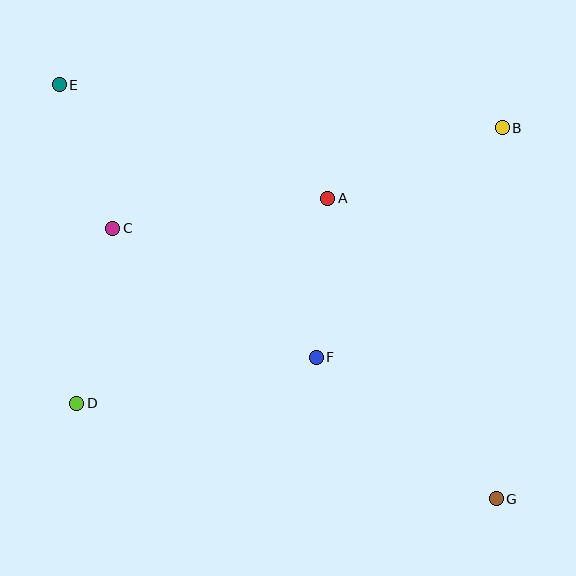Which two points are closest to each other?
Points C and E are closest to each other.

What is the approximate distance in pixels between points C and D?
The distance between C and D is approximately 179 pixels.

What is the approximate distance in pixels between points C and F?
The distance between C and F is approximately 241 pixels.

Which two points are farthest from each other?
Points E and G are farthest from each other.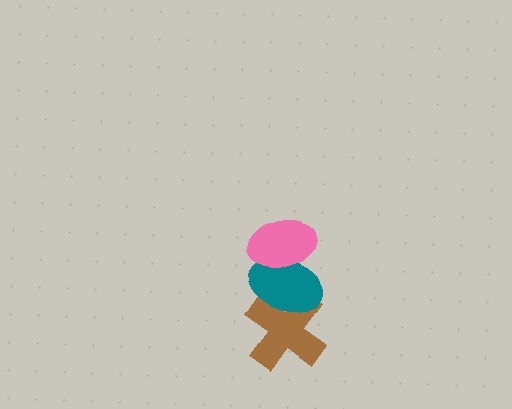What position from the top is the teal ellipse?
The teal ellipse is 2nd from the top.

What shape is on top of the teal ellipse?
The pink ellipse is on top of the teal ellipse.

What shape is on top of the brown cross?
The teal ellipse is on top of the brown cross.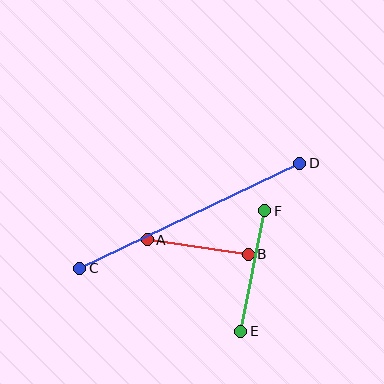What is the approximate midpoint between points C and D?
The midpoint is at approximately (190, 216) pixels.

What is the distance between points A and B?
The distance is approximately 102 pixels.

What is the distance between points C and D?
The distance is approximately 243 pixels.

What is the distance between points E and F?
The distance is approximately 123 pixels.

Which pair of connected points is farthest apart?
Points C and D are farthest apart.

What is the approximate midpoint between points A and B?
The midpoint is at approximately (198, 247) pixels.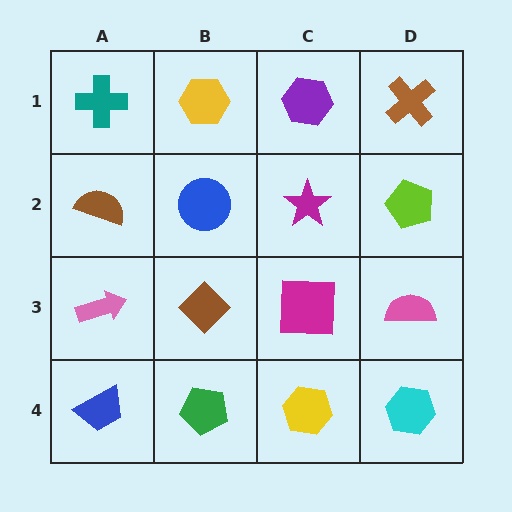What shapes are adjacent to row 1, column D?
A lime pentagon (row 2, column D), a purple hexagon (row 1, column C).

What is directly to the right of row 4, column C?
A cyan hexagon.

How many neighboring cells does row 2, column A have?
3.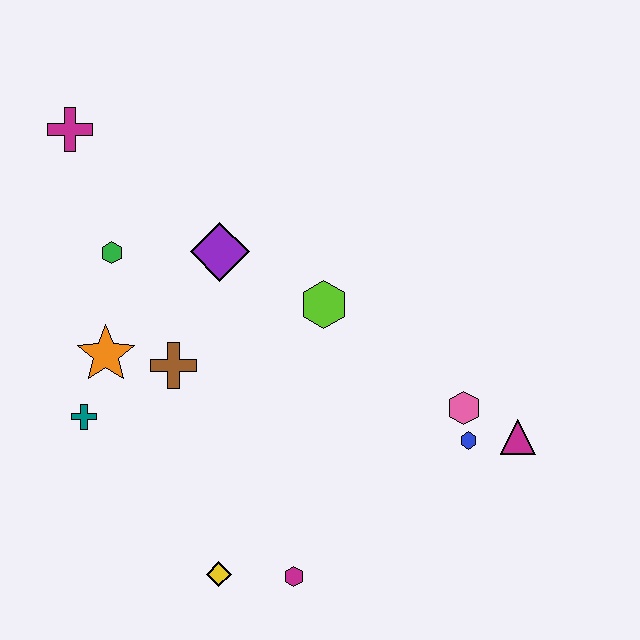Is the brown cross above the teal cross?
Yes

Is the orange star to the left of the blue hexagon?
Yes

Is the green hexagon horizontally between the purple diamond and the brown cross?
No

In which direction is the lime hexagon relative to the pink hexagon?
The lime hexagon is to the left of the pink hexagon.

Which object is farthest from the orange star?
The magenta triangle is farthest from the orange star.